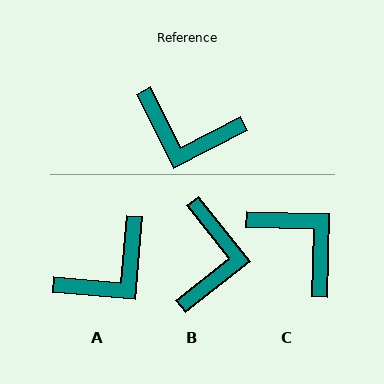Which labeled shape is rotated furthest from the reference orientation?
C, about 152 degrees away.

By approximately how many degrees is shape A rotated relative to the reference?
Approximately 59 degrees counter-clockwise.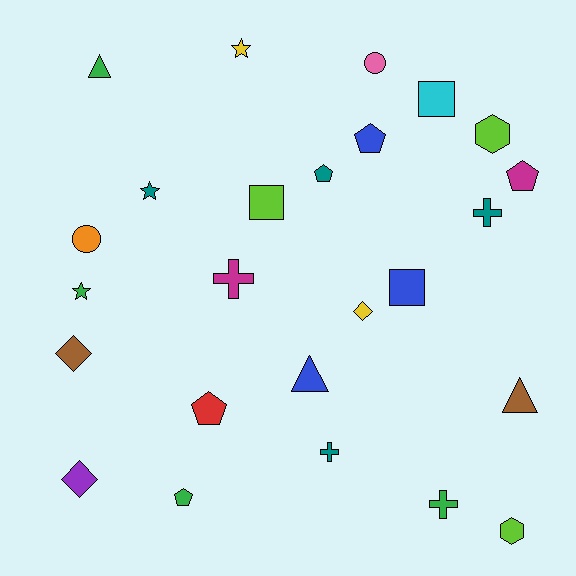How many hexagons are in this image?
There are 2 hexagons.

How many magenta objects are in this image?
There are 2 magenta objects.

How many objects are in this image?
There are 25 objects.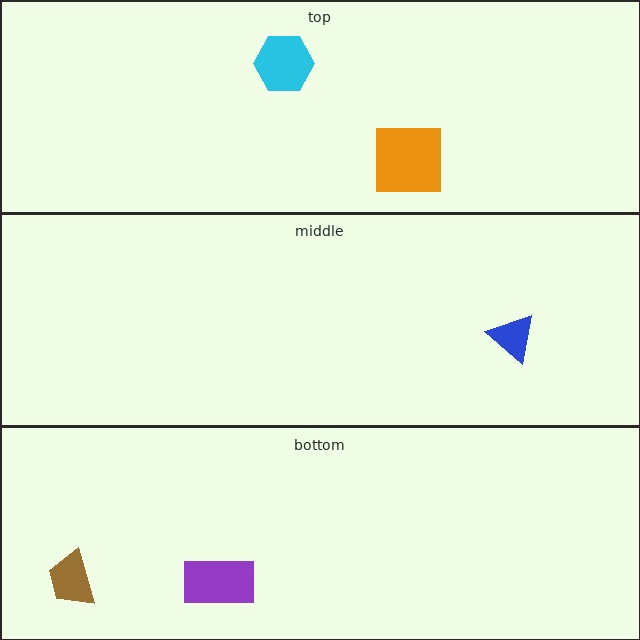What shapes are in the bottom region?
The purple rectangle, the brown trapezoid.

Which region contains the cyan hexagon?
The top region.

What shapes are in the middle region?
The blue triangle.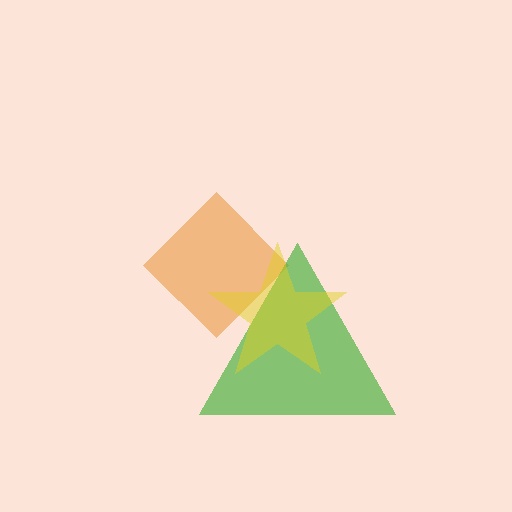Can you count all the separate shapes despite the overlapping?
Yes, there are 3 separate shapes.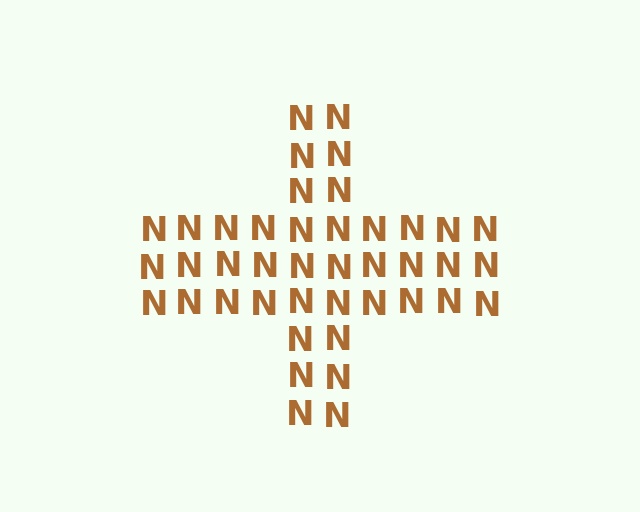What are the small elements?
The small elements are letter N's.